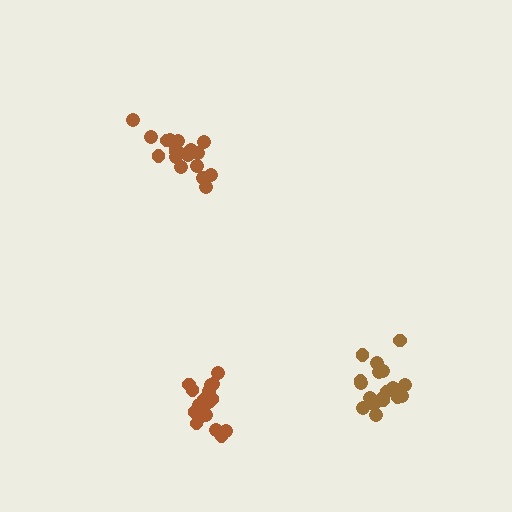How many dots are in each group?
Group 1: 19 dots, Group 2: 18 dots, Group 3: 19 dots (56 total).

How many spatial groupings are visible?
There are 3 spatial groupings.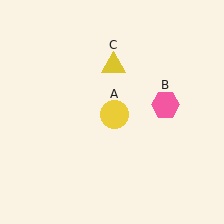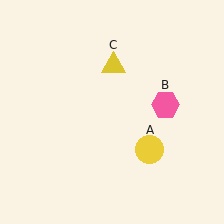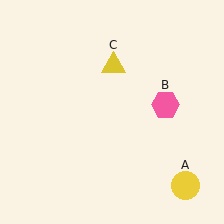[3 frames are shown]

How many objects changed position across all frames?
1 object changed position: yellow circle (object A).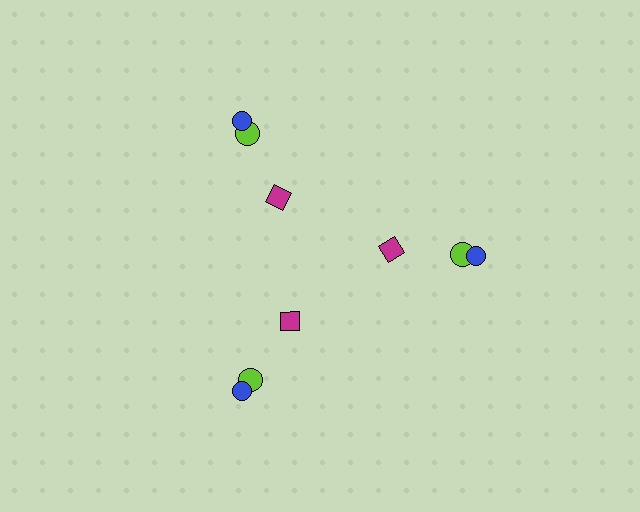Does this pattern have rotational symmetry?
Yes, this pattern has 3-fold rotational symmetry. It looks the same after rotating 120 degrees around the center.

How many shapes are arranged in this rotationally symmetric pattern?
There are 9 shapes, arranged in 3 groups of 3.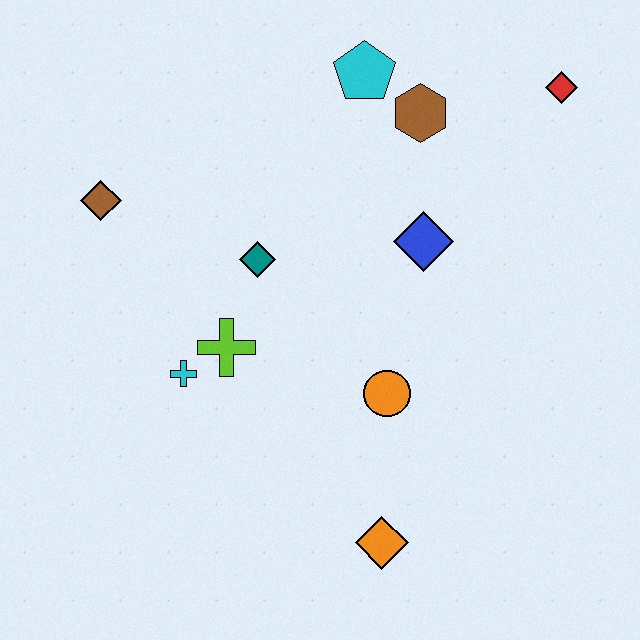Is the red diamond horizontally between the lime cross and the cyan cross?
No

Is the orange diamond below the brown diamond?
Yes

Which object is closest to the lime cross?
The cyan cross is closest to the lime cross.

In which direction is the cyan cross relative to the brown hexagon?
The cyan cross is below the brown hexagon.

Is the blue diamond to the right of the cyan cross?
Yes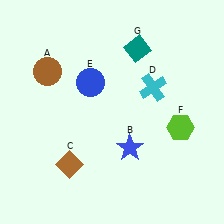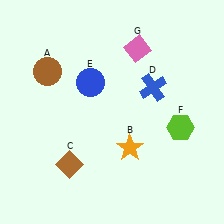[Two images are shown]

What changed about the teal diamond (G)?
In Image 1, G is teal. In Image 2, it changed to pink.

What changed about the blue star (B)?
In Image 1, B is blue. In Image 2, it changed to orange.